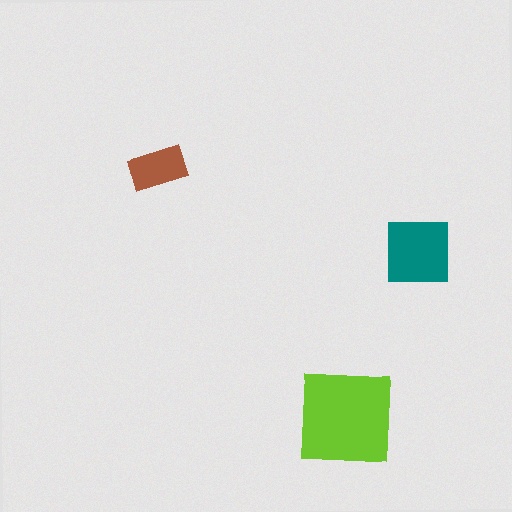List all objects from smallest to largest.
The brown rectangle, the teal square, the lime square.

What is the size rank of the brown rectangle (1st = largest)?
3rd.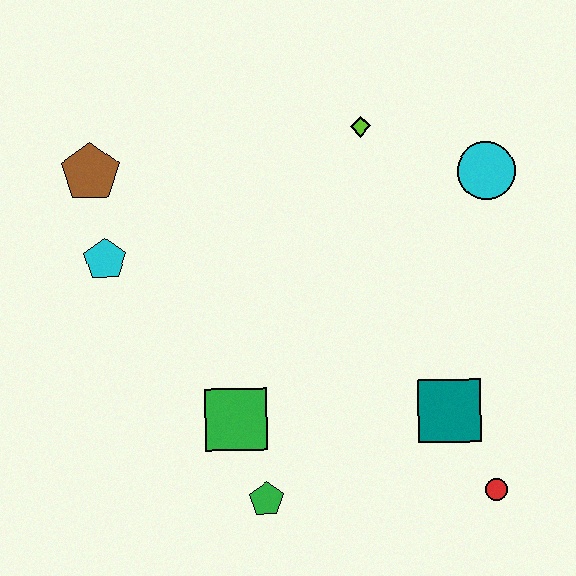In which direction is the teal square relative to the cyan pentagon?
The teal square is to the right of the cyan pentagon.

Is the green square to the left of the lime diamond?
Yes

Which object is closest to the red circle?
The teal square is closest to the red circle.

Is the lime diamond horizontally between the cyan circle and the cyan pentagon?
Yes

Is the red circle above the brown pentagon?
No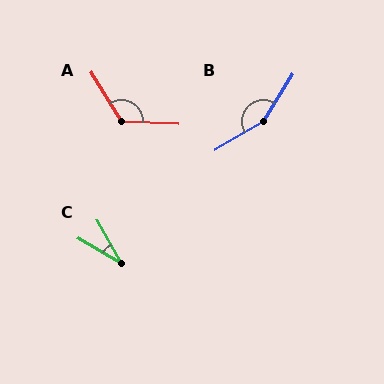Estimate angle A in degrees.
Approximately 125 degrees.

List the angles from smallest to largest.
C (30°), A (125°), B (152°).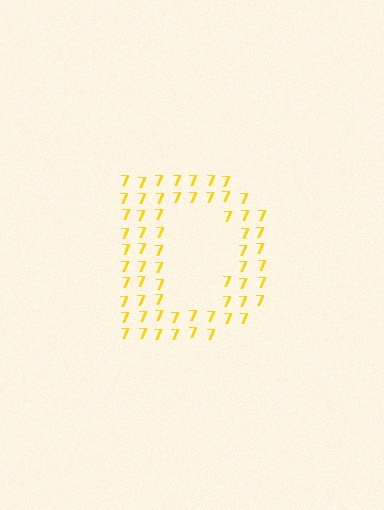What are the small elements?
The small elements are digit 7's.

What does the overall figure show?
The overall figure shows the letter D.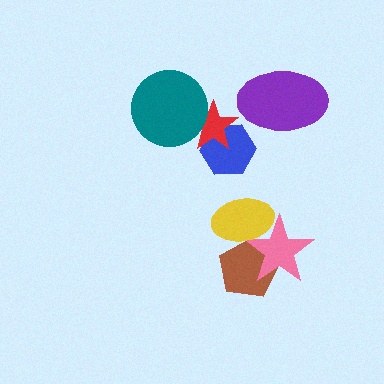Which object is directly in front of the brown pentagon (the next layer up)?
The pink star is directly in front of the brown pentagon.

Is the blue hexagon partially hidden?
Yes, it is partially covered by another shape.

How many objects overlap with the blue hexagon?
1 object overlaps with the blue hexagon.